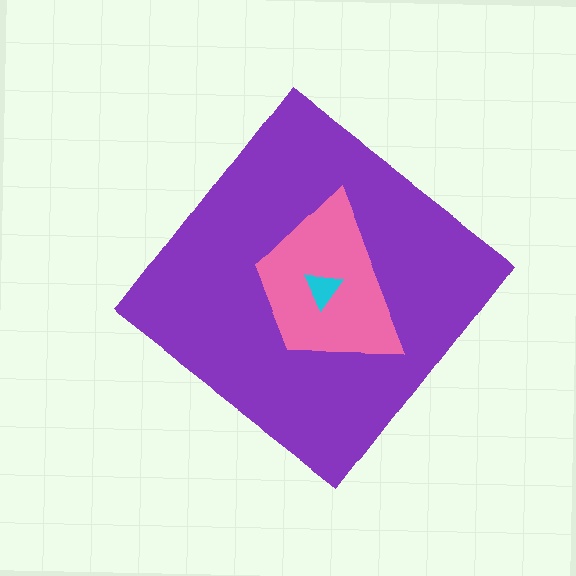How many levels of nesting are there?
3.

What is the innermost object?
The cyan triangle.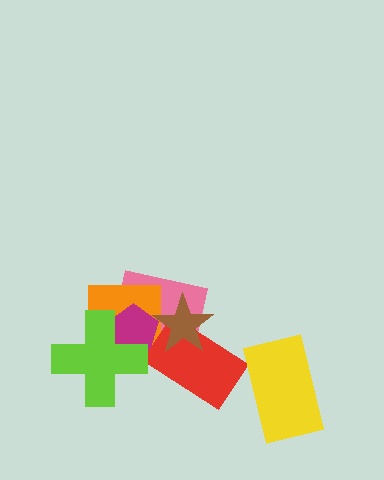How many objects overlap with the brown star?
4 objects overlap with the brown star.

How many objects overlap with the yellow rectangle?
0 objects overlap with the yellow rectangle.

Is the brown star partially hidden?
No, no other shape covers it.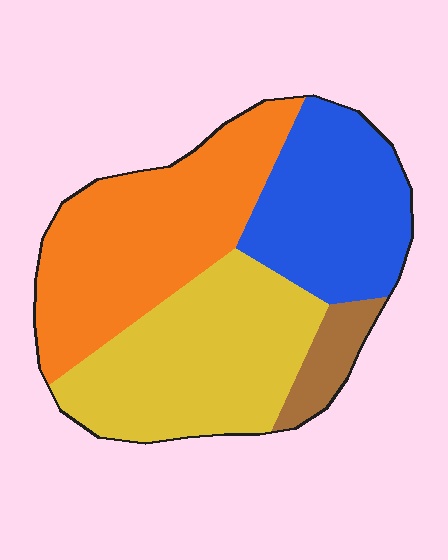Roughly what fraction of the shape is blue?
Blue takes up about one quarter (1/4) of the shape.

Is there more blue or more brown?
Blue.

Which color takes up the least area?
Brown, at roughly 5%.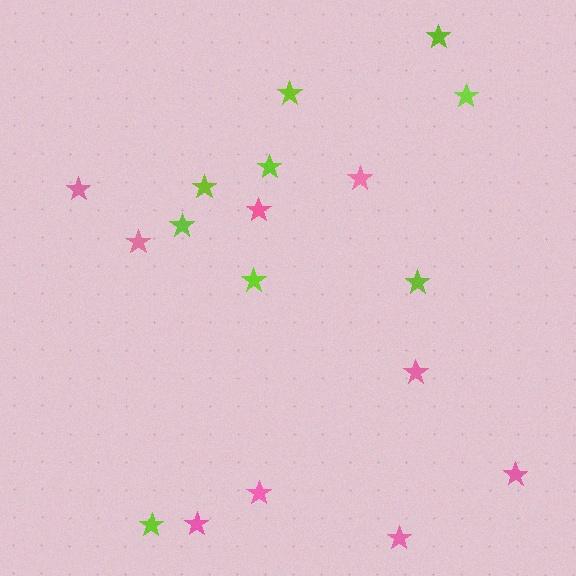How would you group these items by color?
There are 2 groups: one group of lime stars (9) and one group of pink stars (9).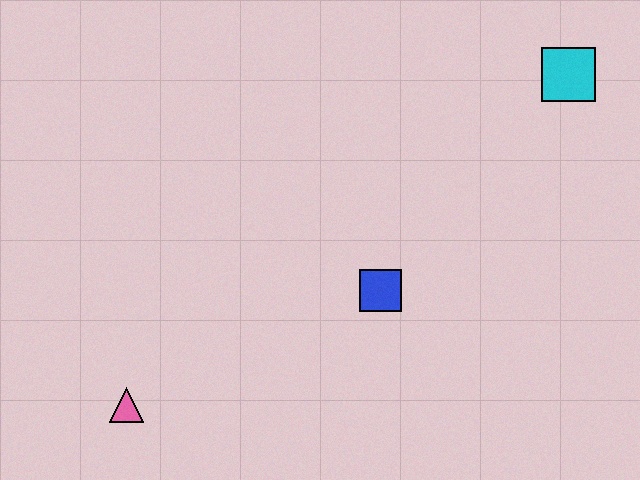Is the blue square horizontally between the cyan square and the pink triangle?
Yes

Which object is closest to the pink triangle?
The blue square is closest to the pink triangle.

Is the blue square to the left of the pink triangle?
No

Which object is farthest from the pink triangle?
The cyan square is farthest from the pink triangle.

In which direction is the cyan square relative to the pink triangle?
The cyan square is to the right of the pink triangle.